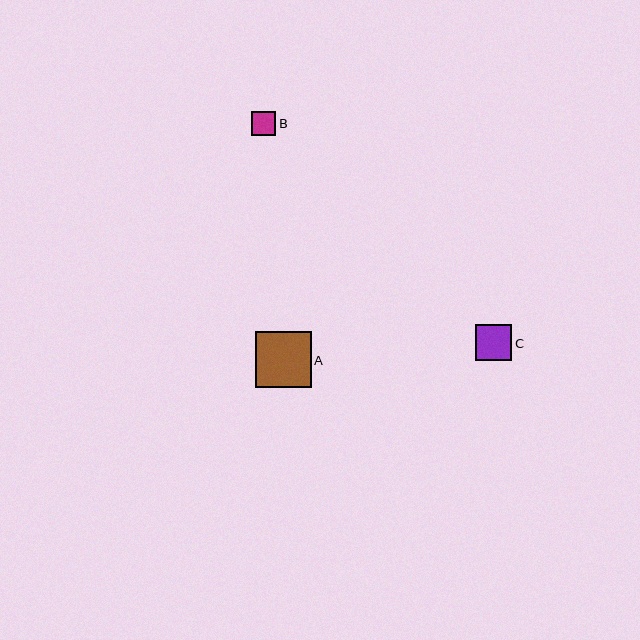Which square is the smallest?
Square B is the smallest with a size of approximately 25 pixels.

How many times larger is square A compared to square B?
Square A is approximately 2.3 times the size of square B.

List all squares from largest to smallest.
From largest to smallest: A, C, B.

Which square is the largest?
Square A is the largest with a size of approximately 56 pixels.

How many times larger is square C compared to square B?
Square C is approximately 1.5 times the size of square B.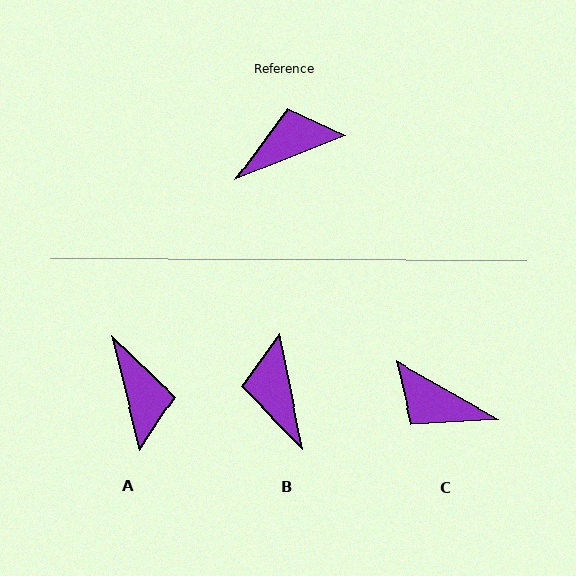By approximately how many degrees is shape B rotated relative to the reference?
Approximately 80 degrees counter-clockwise.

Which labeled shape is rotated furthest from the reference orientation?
C, about 129 degrees away.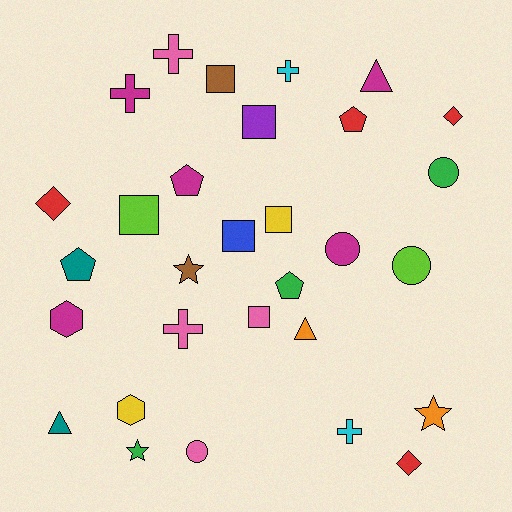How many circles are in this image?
There are 4 circles.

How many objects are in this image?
There are 30 objects.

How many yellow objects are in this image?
There are 2 yellow objects.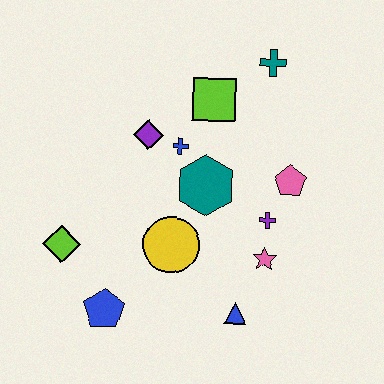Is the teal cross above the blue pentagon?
Yes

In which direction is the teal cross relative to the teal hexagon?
The teal cross is above the teal hexagon.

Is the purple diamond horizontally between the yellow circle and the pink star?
No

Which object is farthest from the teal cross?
The blue pentagon is farthest from the teal cross.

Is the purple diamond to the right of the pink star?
No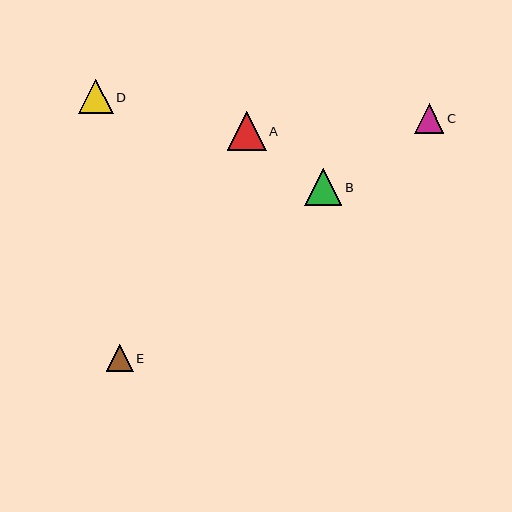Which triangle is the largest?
Triangle A is the largest with a size of approximately 39 pixels.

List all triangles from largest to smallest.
From largest to smallest: A, B, D, C, E.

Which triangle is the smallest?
Triangle E is the smallest with a size of approximately 27 pixels.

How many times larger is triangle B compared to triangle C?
Triangle B is approximately 1.2 times the size of triangle C.